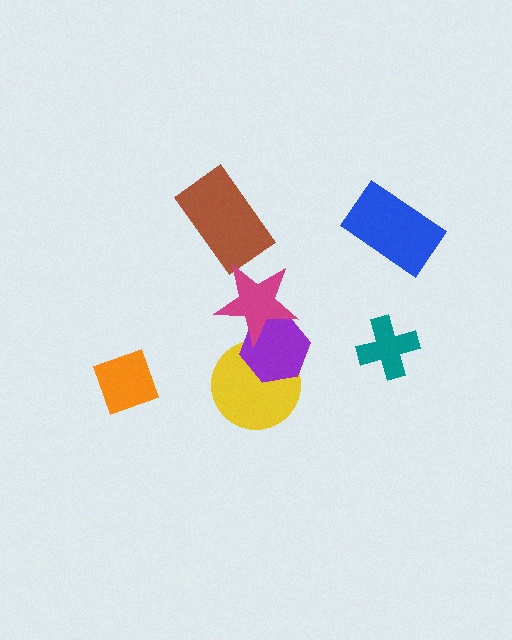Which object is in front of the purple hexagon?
The magenta star is in front of the purple hexagon.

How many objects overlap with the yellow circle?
1 object overlaps with the yellow circle.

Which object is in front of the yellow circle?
The purple hexagon is in front of the yellow circle.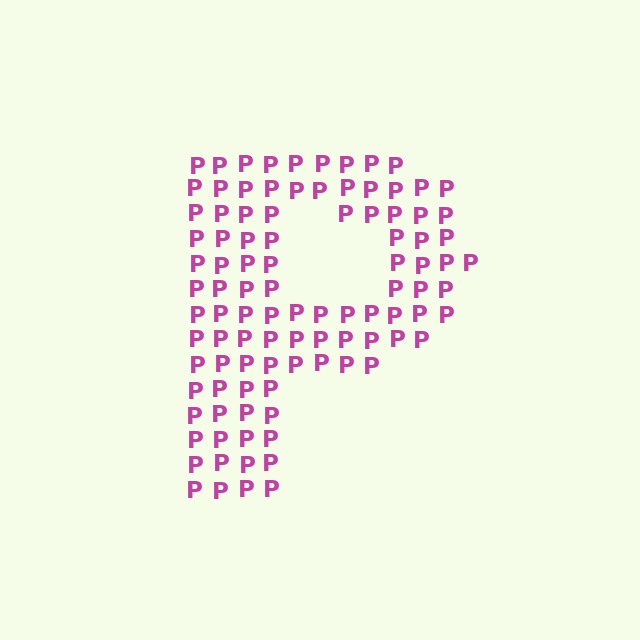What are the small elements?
The small elements are letter P's.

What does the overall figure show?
The overall figure shows the letter P.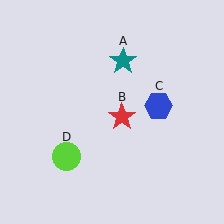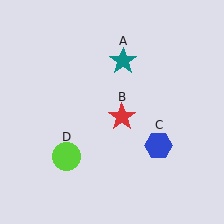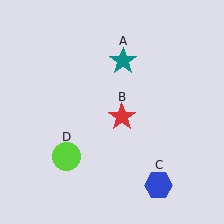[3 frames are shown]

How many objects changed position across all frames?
1 object changed position: blue hexagon (object C).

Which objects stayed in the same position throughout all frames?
Teal star (object A) and red star (object B) and lime circle (object D) remained stationary.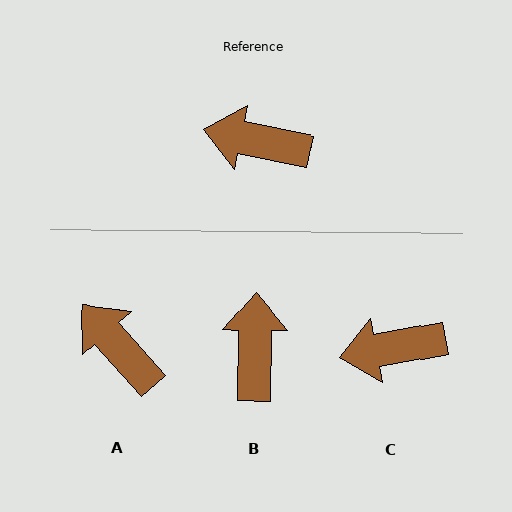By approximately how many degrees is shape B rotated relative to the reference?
Approximately 79 degrees clockwise.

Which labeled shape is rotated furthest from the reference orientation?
B, about 79 degrees away.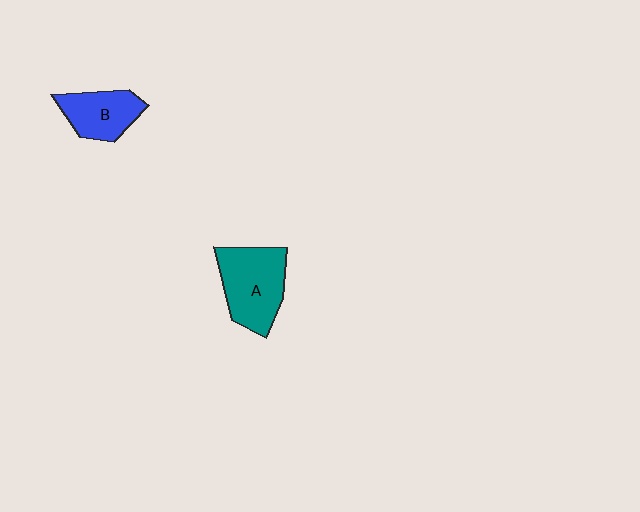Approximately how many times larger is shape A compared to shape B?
Approximately 1.4 times.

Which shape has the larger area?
Shape A (teal).